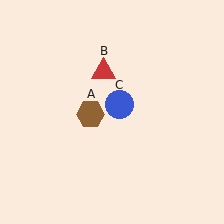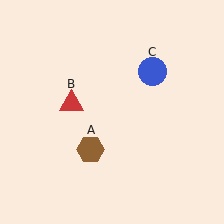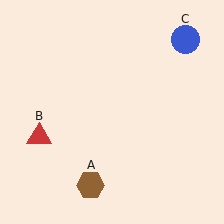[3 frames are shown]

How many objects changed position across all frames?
3 objects changed position: brown hexagon (object A), red triangle (object B), blue circle (object C).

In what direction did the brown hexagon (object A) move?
The brown hexagon (object A) moved down.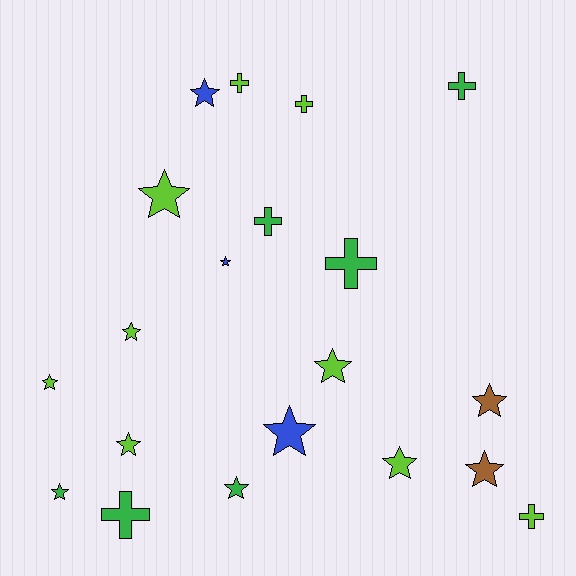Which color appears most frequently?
Lime, with 9 objects.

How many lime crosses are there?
There are 3 lime crosses.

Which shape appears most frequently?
Star, with 13 objects.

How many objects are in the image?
There are 20 objects.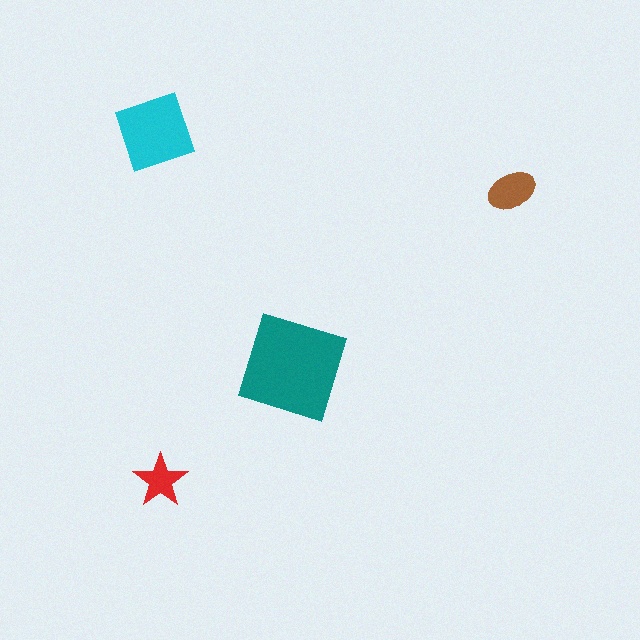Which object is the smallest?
The red star.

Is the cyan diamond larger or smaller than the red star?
Larger.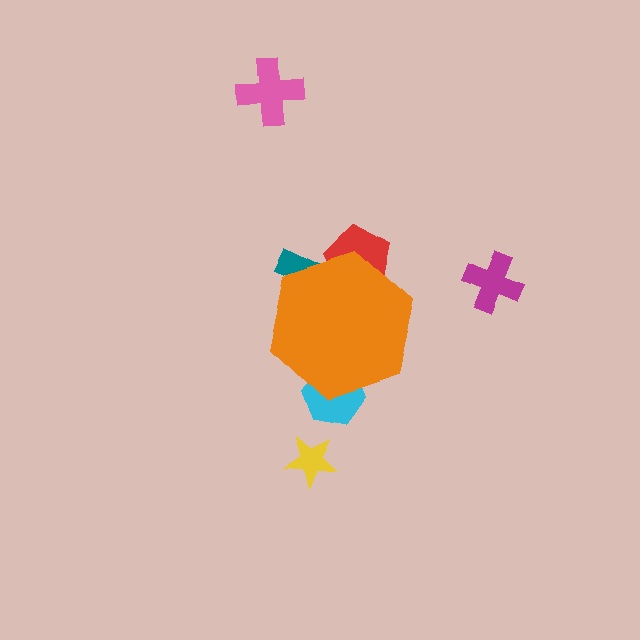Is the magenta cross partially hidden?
No, the magenta cross is fully visible.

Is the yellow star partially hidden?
No, the yellow star is fully visible.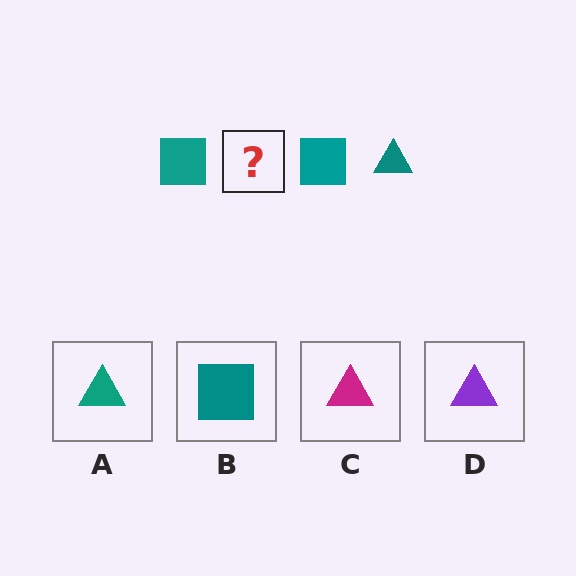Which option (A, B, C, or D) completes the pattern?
A.